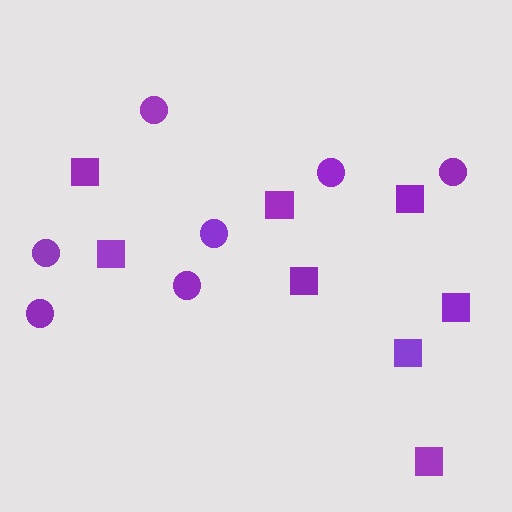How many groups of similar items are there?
There are 2 groups: one group of squares (8) and one group of circles (7).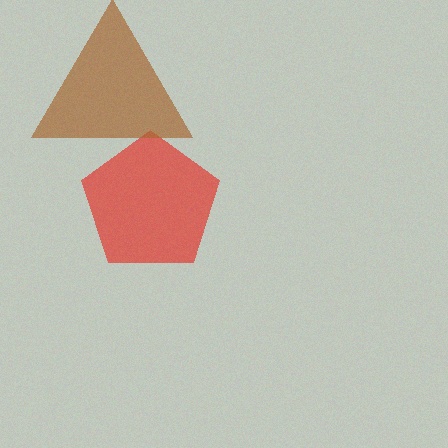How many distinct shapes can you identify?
There are 2 distinct shapes: a red pentagon, a brown triangle.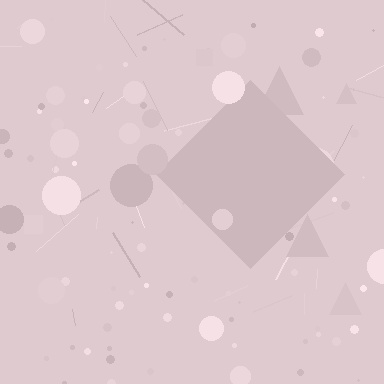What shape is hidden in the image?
A diamond is hidden in the image.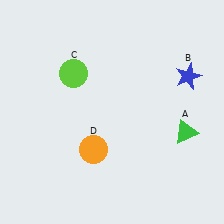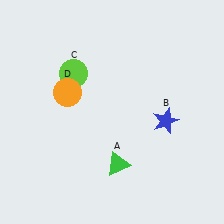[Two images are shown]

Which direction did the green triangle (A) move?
The green triangle (A) moved left.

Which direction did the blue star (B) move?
The blue star (B) moved down.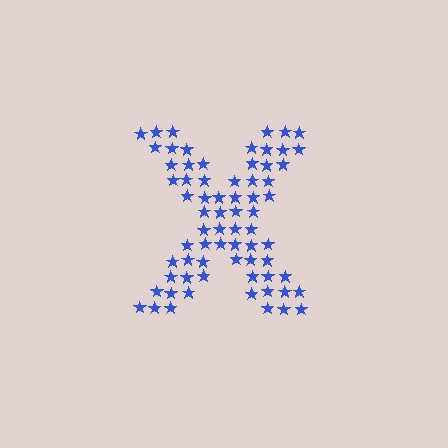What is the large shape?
The large shape is the letter X.